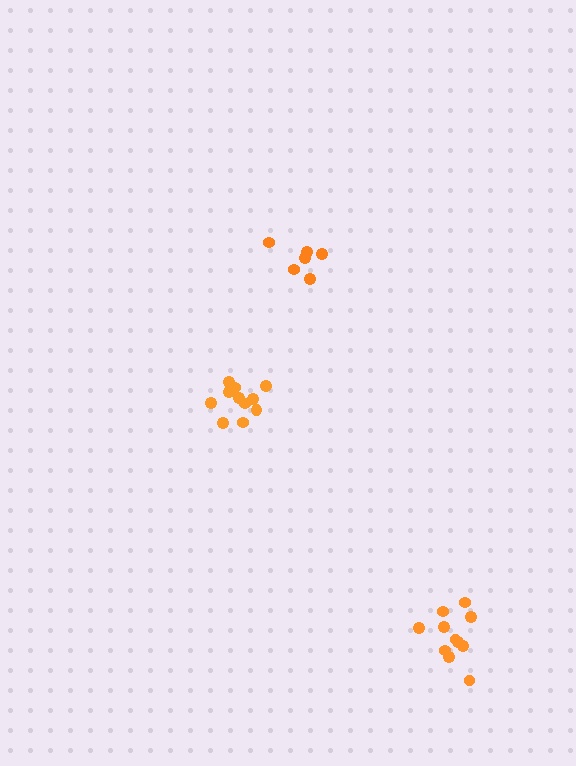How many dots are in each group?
Group 1: 6 dots, Group 2: 11 dots, Group 3: 11 dots (28 total).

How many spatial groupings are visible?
There are 3 spatial groupings.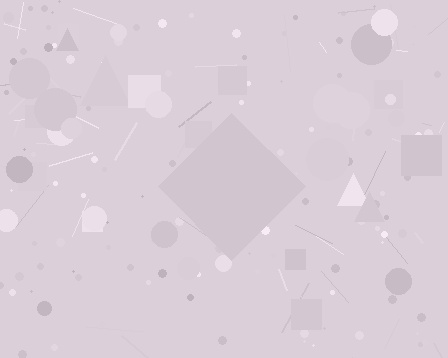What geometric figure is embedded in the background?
A diamond is embedded in the background.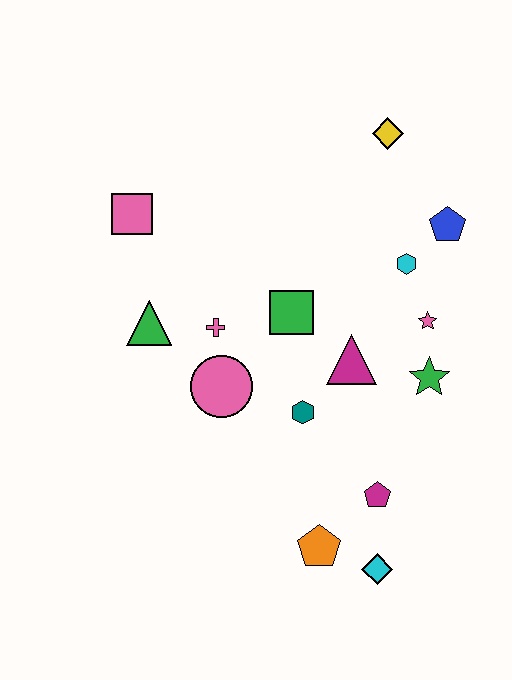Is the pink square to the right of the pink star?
No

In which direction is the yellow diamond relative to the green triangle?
The yellow diamond is to the right of the green triangle.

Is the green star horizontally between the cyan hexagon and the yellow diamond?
No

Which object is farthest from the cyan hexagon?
The cyan diamond is farthest from the cyan hexagon.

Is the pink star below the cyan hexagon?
Yes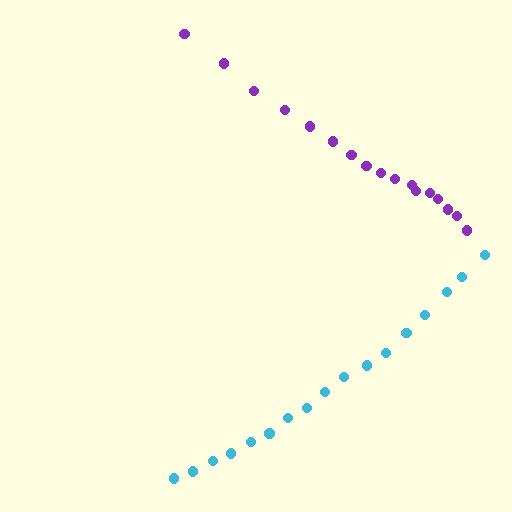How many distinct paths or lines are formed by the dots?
There are 2 distinct paths.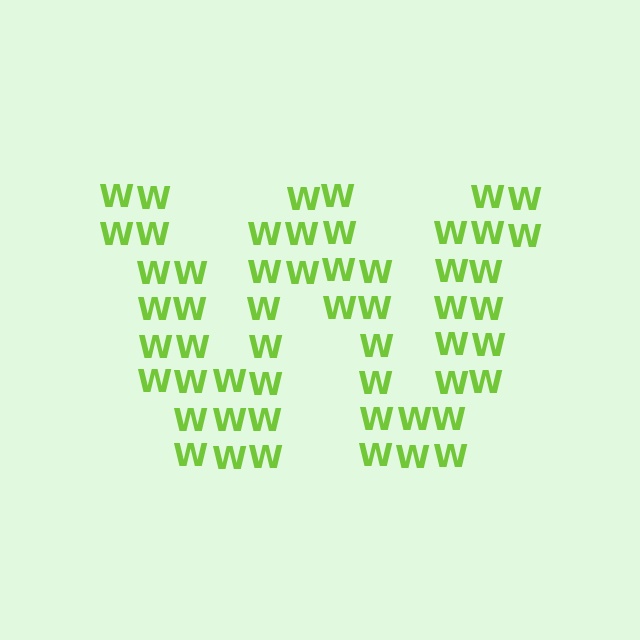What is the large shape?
The large shape is the letter W.